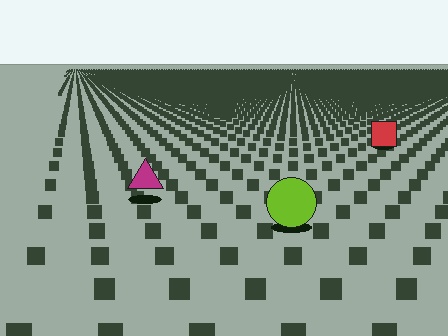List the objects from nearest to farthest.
From nearest to farthest: the lime circle, the magenta triangle, the red square.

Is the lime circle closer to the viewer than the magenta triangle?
Yes. The lime circle is closer — you can tell from the texture gradient: the ground texture is coarser near it.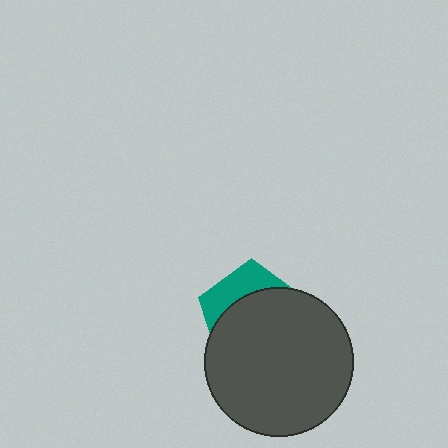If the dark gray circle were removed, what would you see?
You would see the complete teal pentagon.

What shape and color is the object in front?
The object in front is a dark gray circle.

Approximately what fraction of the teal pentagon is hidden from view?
Roughly 69% of the teal pentagon is hidden behind the dark gray circle.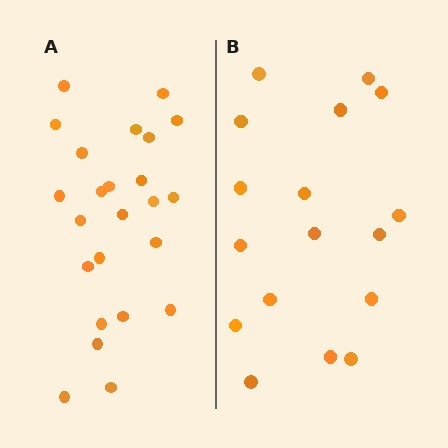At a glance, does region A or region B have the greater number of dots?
Region A (the left region) has more dots.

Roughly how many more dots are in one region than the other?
Region A has roughly 8 or so more dots than region B.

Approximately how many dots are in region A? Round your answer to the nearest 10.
About 20 dots. (The exact count is 24, which rounds to 20.)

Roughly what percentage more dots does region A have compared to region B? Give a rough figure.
About 40% more.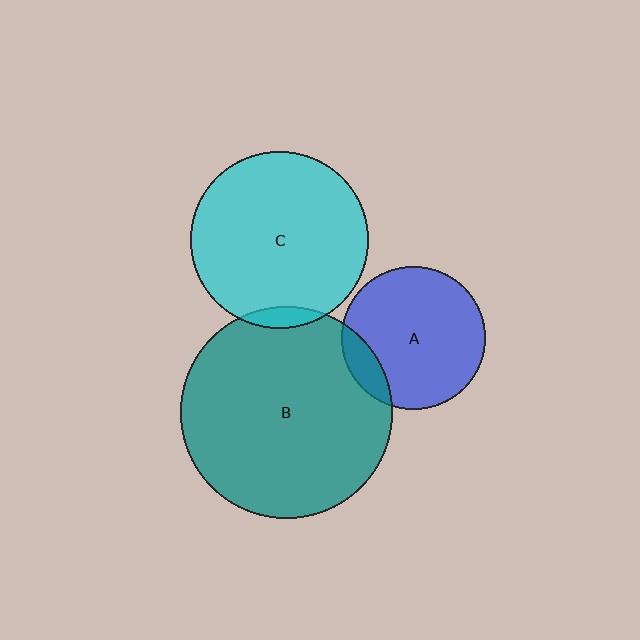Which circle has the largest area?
Circle B (teal).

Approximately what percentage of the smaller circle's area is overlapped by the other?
Approximately 10%.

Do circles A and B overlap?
Yes.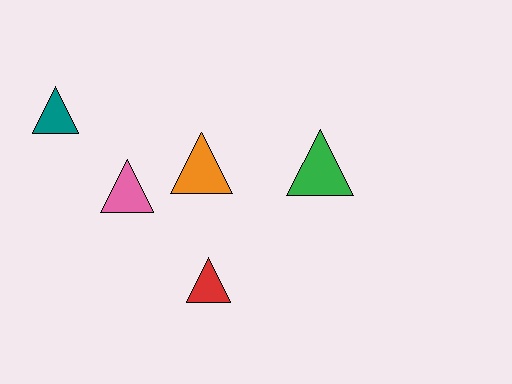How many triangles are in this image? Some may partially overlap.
There are 5 triangles.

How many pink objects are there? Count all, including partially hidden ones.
There is 1 pink object.